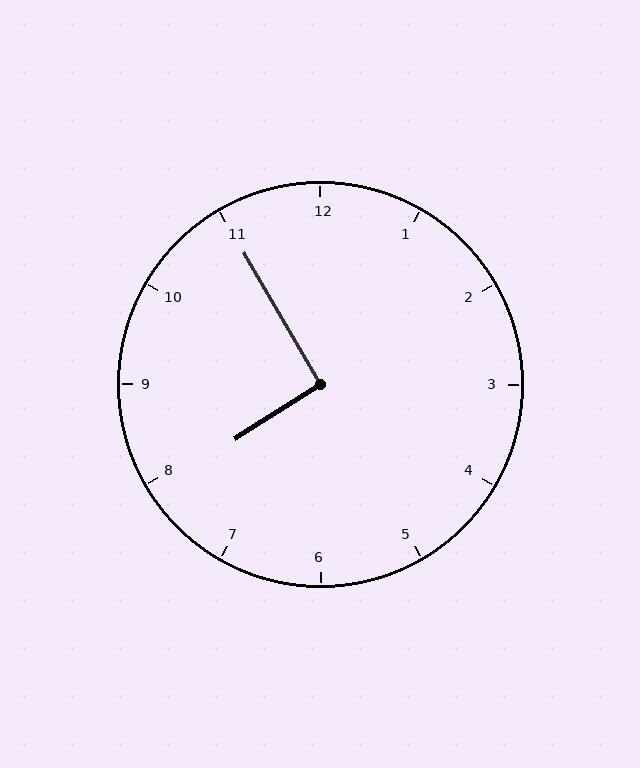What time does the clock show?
7:55.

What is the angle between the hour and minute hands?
Approximately 92 degrees.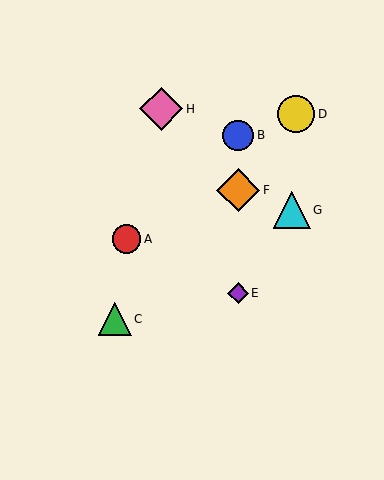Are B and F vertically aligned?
Yes, both are at x≈238.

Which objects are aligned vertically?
Objects B, E, F are aligned vertically.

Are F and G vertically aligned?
No, F is at x≈238 and G is at x≈292.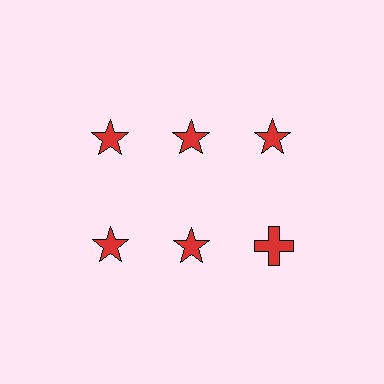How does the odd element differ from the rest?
It has a different shape: cross instead of star.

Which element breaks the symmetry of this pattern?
The red cross in the second row, center column breaks the symmetry. All other shapes are red stars.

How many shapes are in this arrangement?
There are 6 shapes arranged in a grid pattern.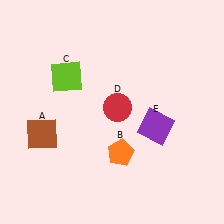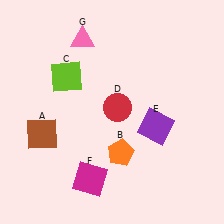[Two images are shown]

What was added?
A magenta square (F), a pink triangle (G) were added in Image 2.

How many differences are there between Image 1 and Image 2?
There are 2 differences between the two images.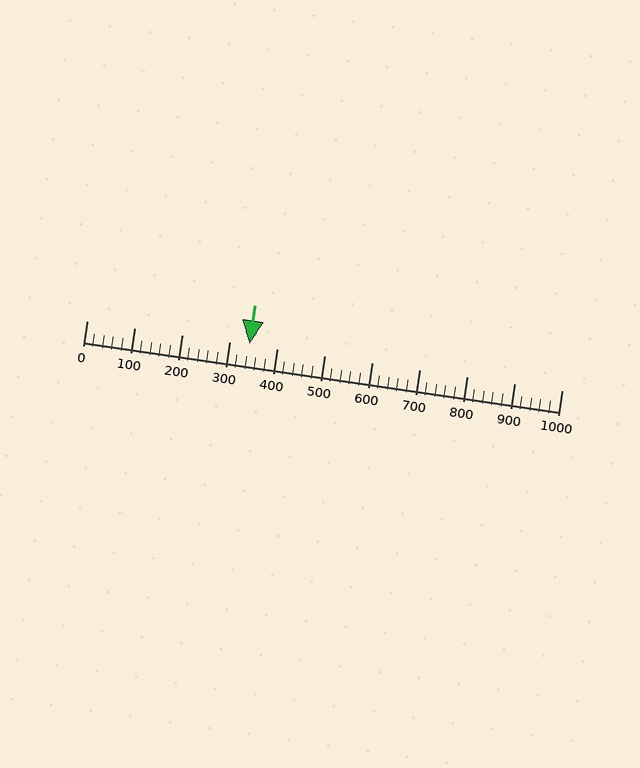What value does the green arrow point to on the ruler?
The green arrow points to approximately 344.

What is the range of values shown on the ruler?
The ruler shows values from 0 to 1000.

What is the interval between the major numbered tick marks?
The major tick marks are spaced 100 units apart.